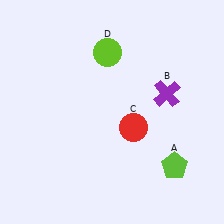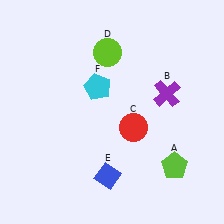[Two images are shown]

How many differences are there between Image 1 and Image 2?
There are 2 differences between the two images.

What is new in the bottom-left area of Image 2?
A blue diamond (E) was added in the bottom-left area of Image 2.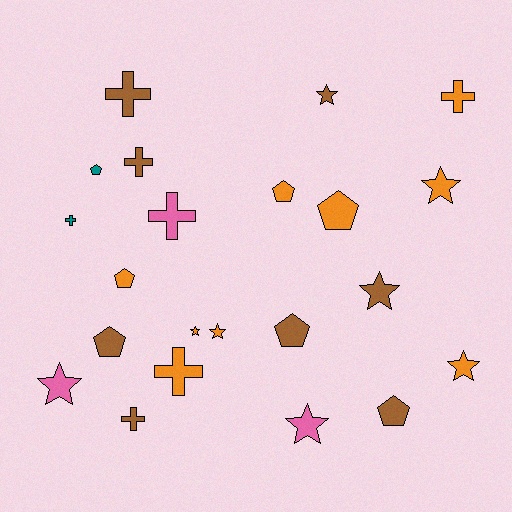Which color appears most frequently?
Orange, with 9 objects.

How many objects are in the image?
There are 22 objects.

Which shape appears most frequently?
Star, with 8 objects.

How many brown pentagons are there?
There are 3 brown pentagons.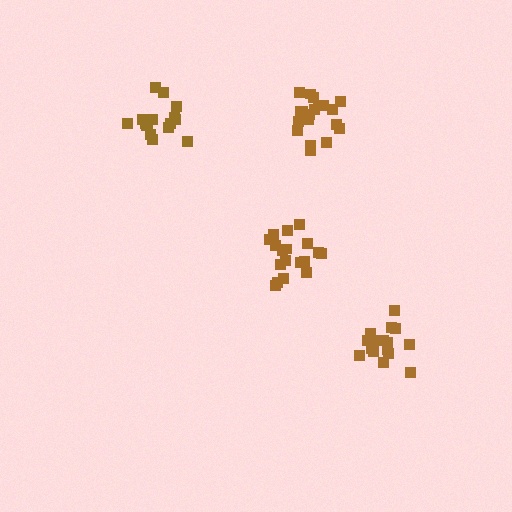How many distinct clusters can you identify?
There are 4 distinct clusters.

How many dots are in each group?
Group 1: 18 dots, Group 2: 17 dots, Group 3: 16 dots, Group 4: 19 dots (70 total).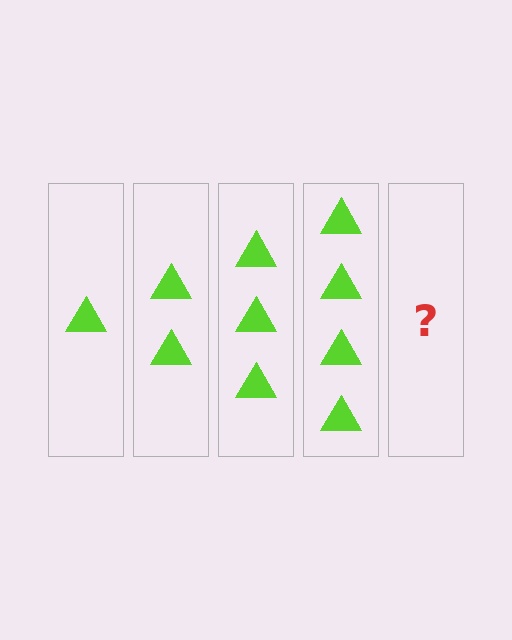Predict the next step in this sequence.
The next step is 5 triangles.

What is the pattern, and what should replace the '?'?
The pattern is that each step adds one more triangle. The '?' should be 5 triangles.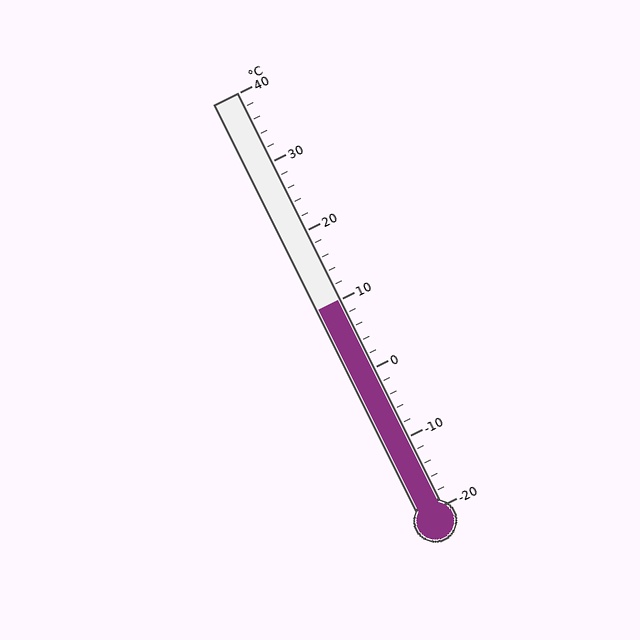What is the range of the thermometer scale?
The thermometer scale ranges from -20°C to 40°C.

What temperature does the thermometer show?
The thermometer shows approximately 10°C.